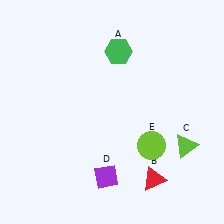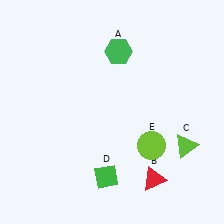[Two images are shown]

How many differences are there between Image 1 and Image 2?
There is 1 difference between the two images.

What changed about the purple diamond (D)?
In Image 1, D is purple. In Image 2, it changed to green.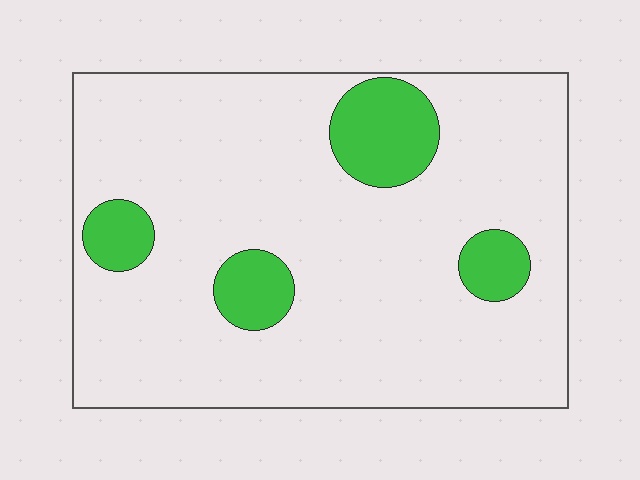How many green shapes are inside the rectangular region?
4.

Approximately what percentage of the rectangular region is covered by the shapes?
Approximately 15%.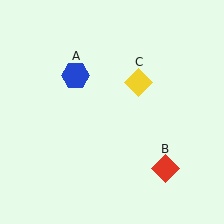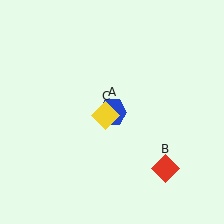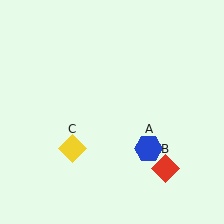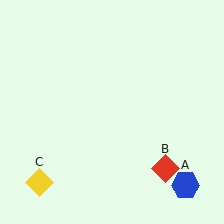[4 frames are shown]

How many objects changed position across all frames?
2 objects changed position: blue hexagon (object A), yellow diamond (object C).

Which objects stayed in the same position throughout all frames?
Red diamond (object B) remained stationary.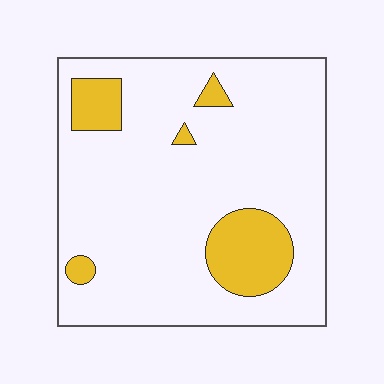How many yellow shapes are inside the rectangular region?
5.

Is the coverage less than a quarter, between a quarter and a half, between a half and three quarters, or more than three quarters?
Less than a quarter.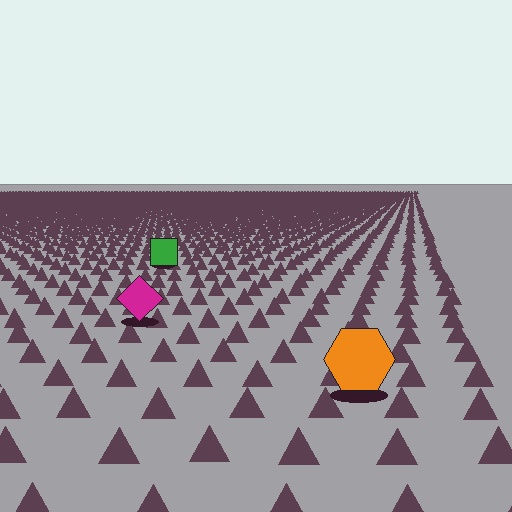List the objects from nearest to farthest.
From nearest to farthest: the orange hexagon, the magenta diamond, the green square.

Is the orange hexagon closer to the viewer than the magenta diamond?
Yes. The orange hexagon is closer — you can tell from the texture gradient: the ground texture is coarser near it.